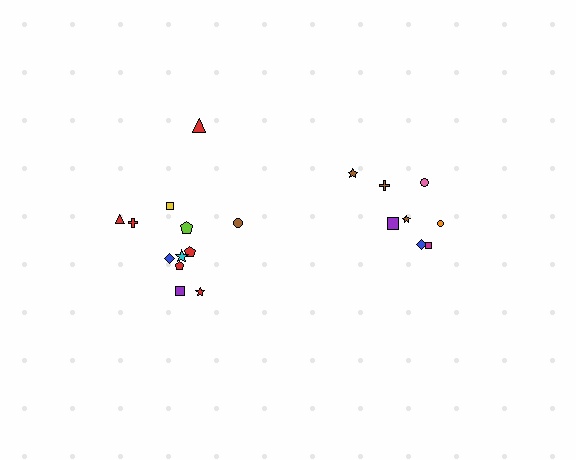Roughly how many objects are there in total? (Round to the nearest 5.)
Roughly 20 objects in total.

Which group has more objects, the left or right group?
The left group.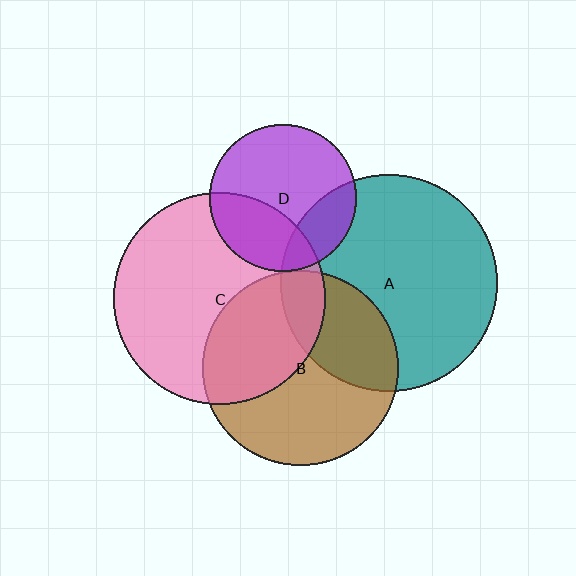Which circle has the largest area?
Circle A (teal).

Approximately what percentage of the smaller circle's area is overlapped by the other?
Approximately 20%.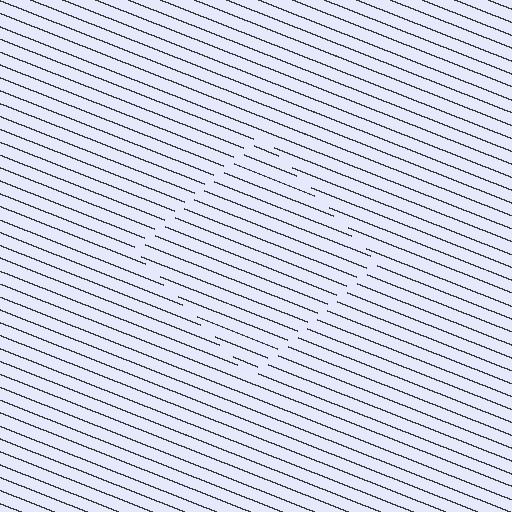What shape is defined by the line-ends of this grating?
An illusory square. The interior of the shape contains the same grating, shifted by half a period — the contour is defined by the phase discontinuity where line-ends from the inner and outer gratings abut.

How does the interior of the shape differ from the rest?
The interior of the shape contains the same grating, shifted by half a period — the contour is defined by the phase discontinuity where line-ends from the inner and outer gratings abut.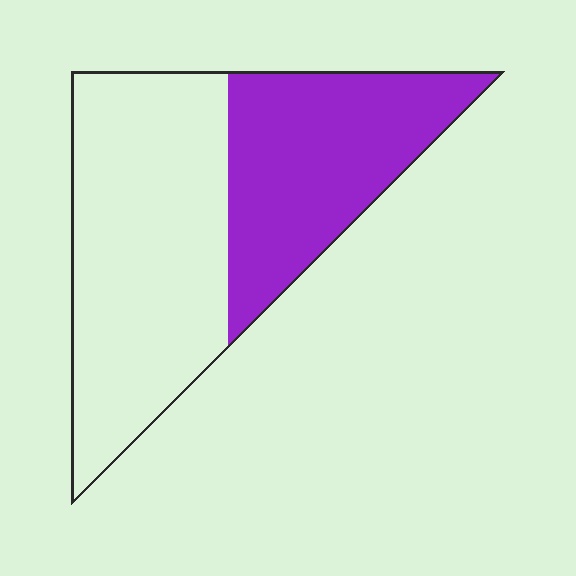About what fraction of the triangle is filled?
About two fifths (2/5).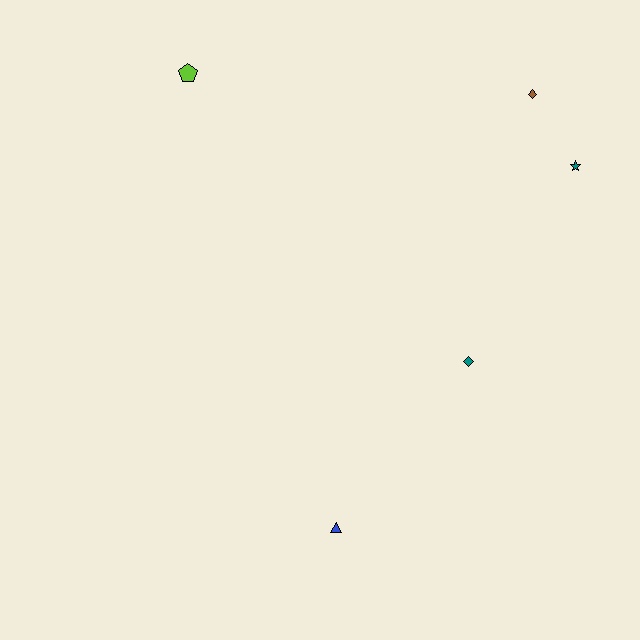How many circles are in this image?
There are no circles.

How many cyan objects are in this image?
There are no cyan objects.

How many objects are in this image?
There are 5 objects.